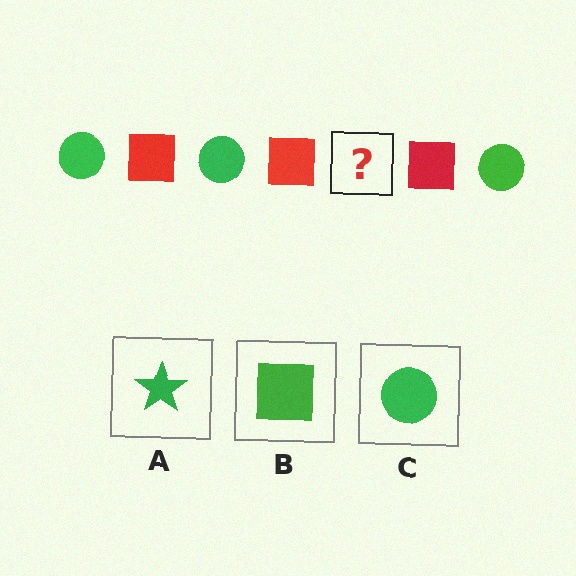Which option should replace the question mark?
Option C.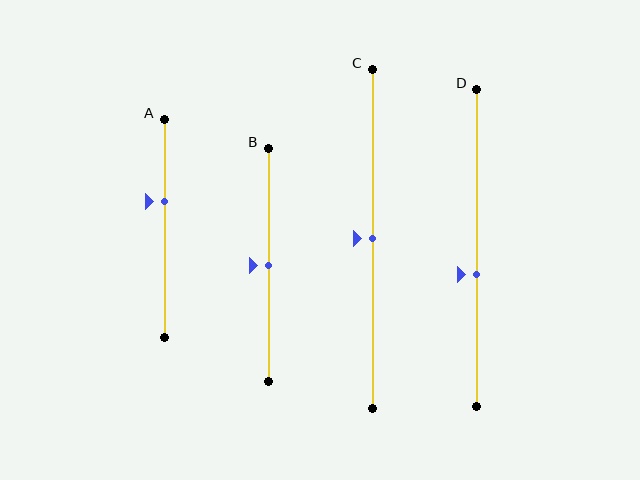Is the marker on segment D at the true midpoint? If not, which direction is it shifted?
No, the marker on segment D is shifted downward by about 8% of the segment length.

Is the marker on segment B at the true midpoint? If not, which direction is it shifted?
Yes, the marker on segment B is at the true midpoint.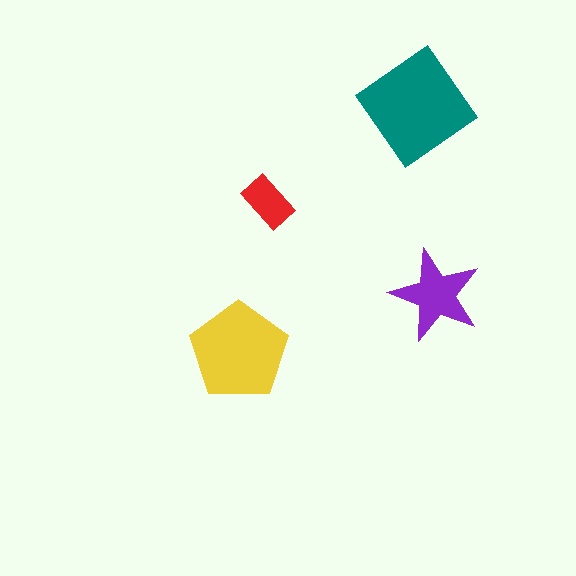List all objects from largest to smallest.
The teal diamond, the yellow pentagon, the purple star, the red rectangle.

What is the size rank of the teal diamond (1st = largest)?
1st.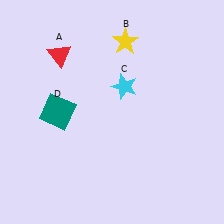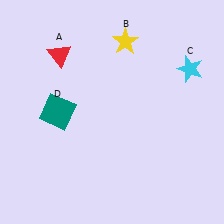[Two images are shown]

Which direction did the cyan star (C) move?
The cyan star (C) moved right.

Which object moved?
The cyan star (C) moved right.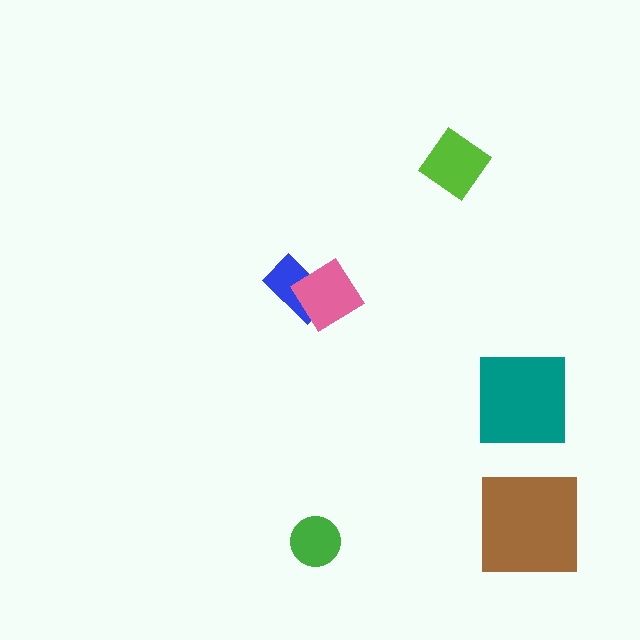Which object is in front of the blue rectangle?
The pink diamond is in front of the blue rectangle.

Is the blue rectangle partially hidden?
Yes, it is partially covered by another shape.